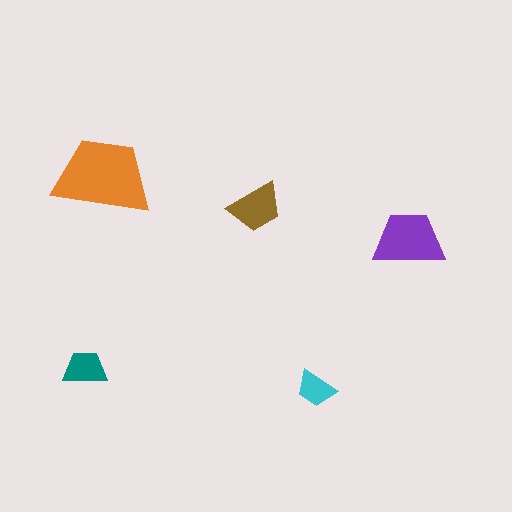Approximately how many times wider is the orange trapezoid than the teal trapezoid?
About 2.5 times wider.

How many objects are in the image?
There are 5 objects in the image.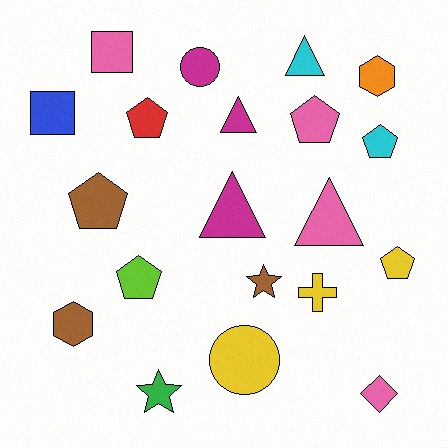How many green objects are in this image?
There is 1 green object.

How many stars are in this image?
There are 2 stars.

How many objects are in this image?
There are 20 objects.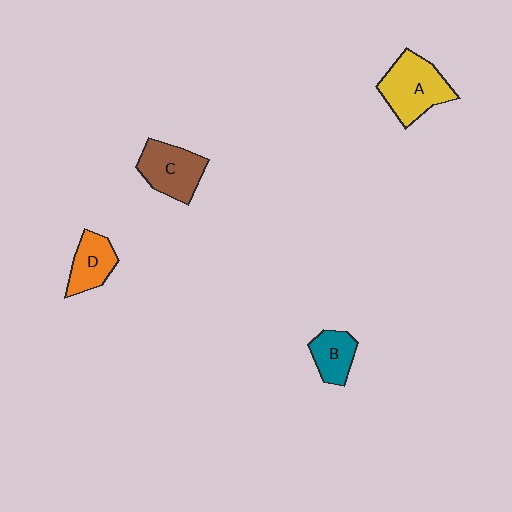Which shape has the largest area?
Shape A (yellow).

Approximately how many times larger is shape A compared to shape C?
Approximately 1.2 times.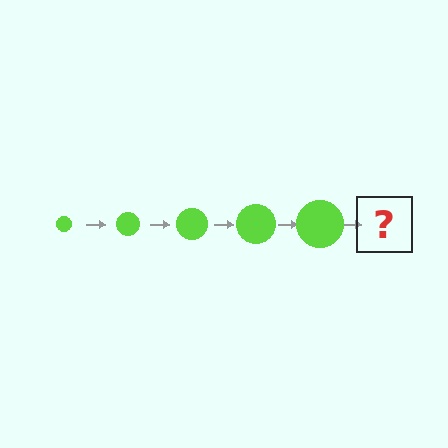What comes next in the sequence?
The next element should be a lime circle, larger than the previous one.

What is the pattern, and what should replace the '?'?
The pattern is that the circle gets progressively larger each step. The '?' should be a lime circle, larger than the previous one.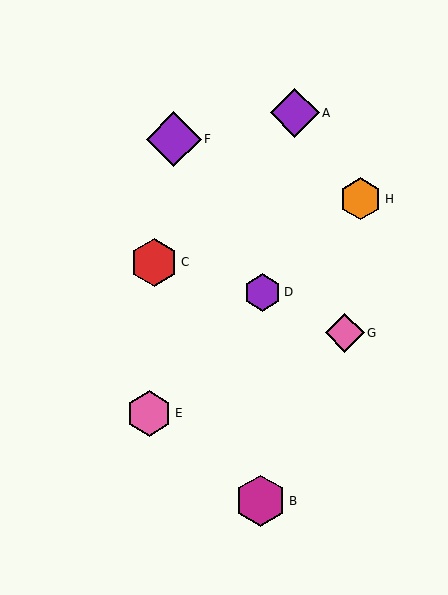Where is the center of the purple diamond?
The center of the purple diamond is at (174, 139).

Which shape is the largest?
The purple diamond (labeled F) is the largest.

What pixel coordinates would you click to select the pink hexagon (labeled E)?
Click at (149, 413) to select the pink hexagon E.